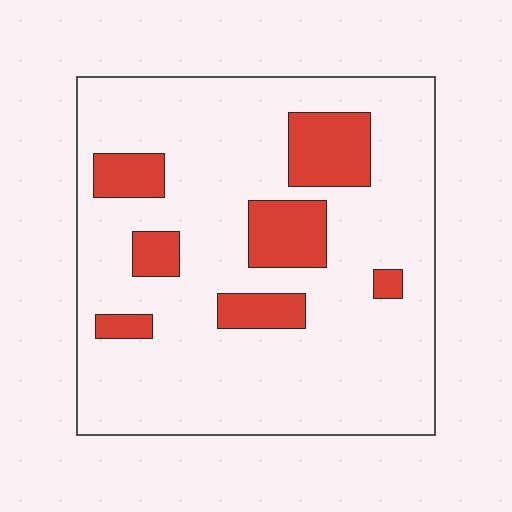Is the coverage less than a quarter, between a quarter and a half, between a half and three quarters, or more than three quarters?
Less than a quarter.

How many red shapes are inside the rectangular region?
7.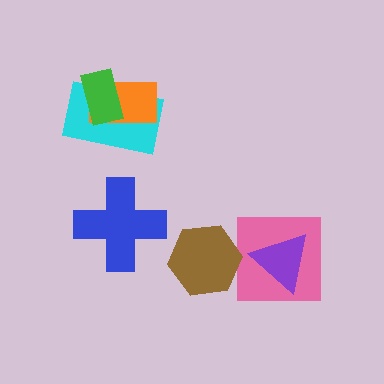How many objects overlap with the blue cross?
0 objects overlap with the blue cross.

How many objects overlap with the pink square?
1 object overlaps with the pink square.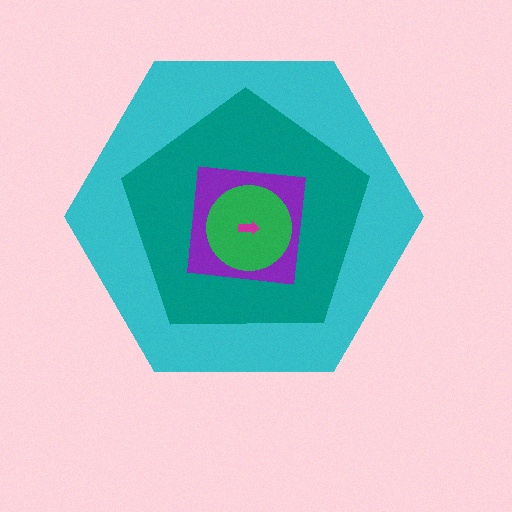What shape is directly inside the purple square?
The green circle.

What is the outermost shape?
The cyan hexagon.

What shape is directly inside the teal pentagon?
The purple square.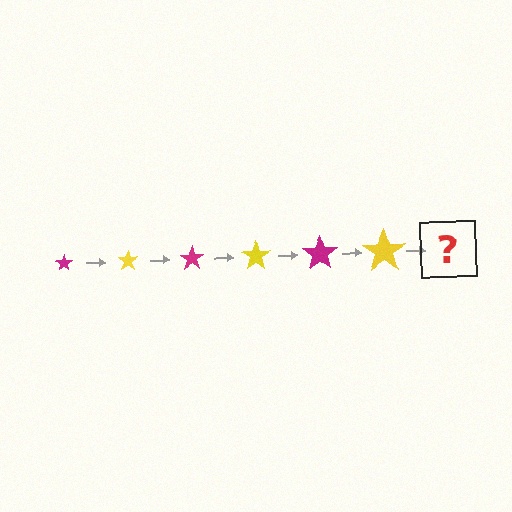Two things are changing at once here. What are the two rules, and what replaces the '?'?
The two rules are that the star grows larger each step and the color cycles through magenta and yellow. The '?' should be a magenta star, larger than the previous one.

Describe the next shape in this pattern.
It should be a magenta star, larger than the previous one.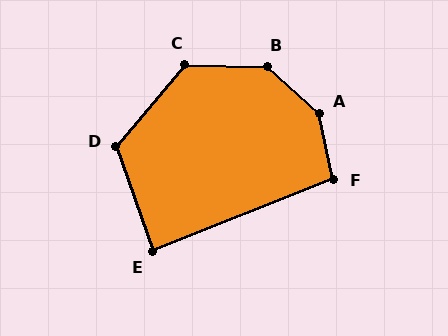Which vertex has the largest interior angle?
A, at approximately 144 degrees.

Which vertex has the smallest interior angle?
E, at approximately 87 degrees.